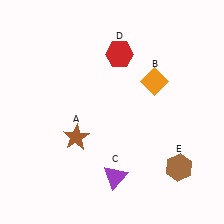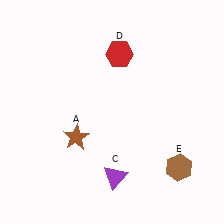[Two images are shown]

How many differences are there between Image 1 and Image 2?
There is 1 difference between the two images.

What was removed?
The orange diamond (B) was removed in Image 2.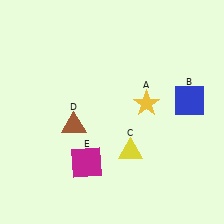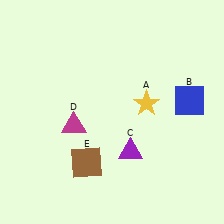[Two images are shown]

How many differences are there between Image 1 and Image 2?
There are 3 differences between the two images.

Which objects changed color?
C changed from yellow to purple. D changed from brown to magenta. E changed from magenta to brown.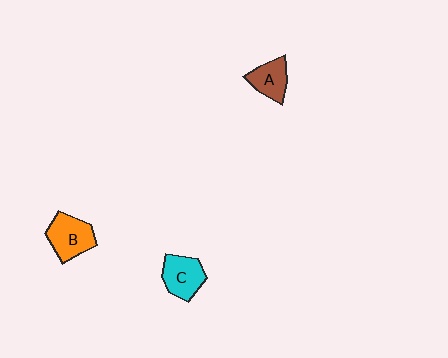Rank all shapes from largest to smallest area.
From largest to smallest: B (orange), C (cyan), A (brown).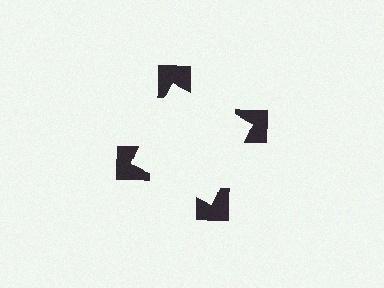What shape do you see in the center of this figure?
An illusory square — its edges are inferred from the aligned wedge cuts in the notched squares, not physically drawn.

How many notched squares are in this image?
There are 4 — one at each vertex of the illusory square.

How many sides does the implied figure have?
4 sides.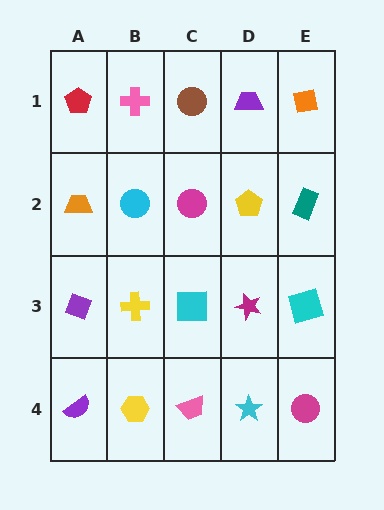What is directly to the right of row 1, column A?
A pink cross.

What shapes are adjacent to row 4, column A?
A purple diamond (row 3, column A), a yellow hexagon (row 4, column B).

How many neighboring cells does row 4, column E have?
2.